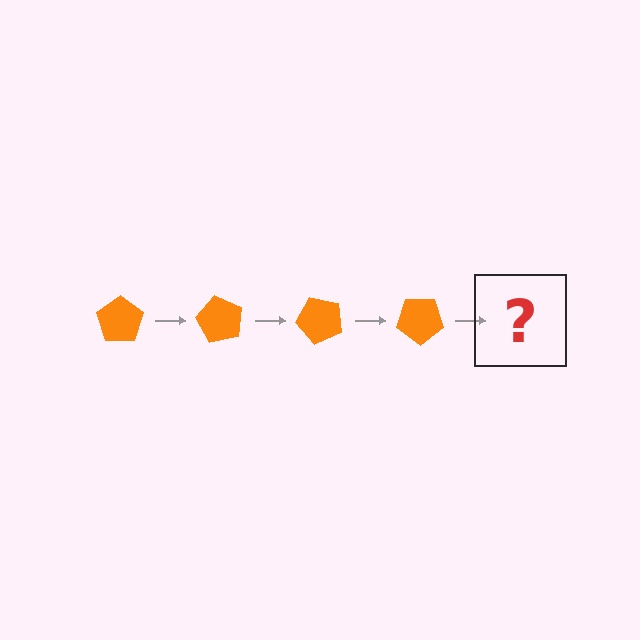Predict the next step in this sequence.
The next step is an orange pentagon rotated 240 degrees.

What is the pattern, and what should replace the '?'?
The pattern is that the pentagon rotates 60 degrees each step. The '?' should be an orange pentagon rotated 240 degrees.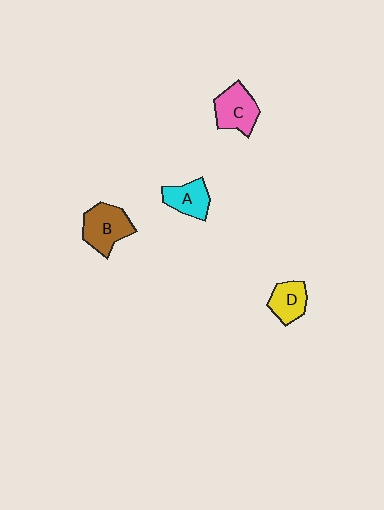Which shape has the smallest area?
Shape D (yellow).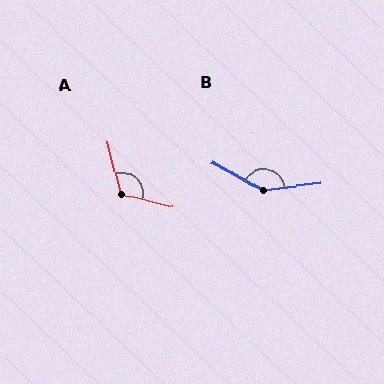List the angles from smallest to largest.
A (119°), B (143°).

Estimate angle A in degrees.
Approximately 119 degrees.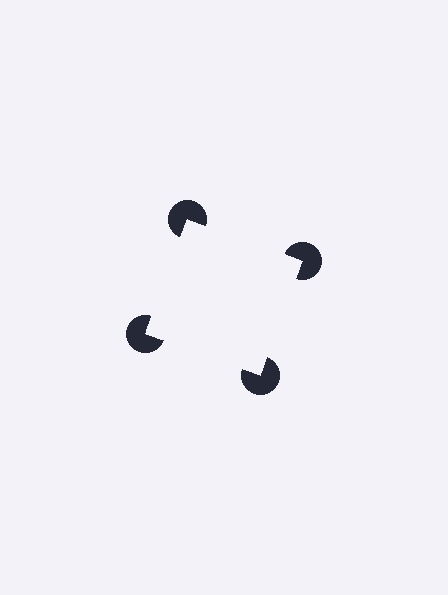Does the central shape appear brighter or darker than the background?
It typically appears slightly brighter than the background, even though no actual brightness change is drawn.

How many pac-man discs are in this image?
There are 4 — one at each vertex of the illusory square.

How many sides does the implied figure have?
4 sides.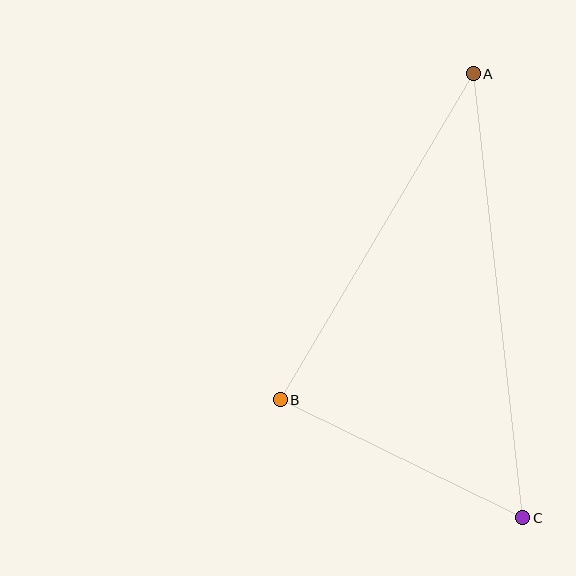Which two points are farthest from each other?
Points A and C are farthest from each other.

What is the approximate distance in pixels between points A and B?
The distance between A and B is approximately 379 pixels.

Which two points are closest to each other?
Points B and C are closest to each other.